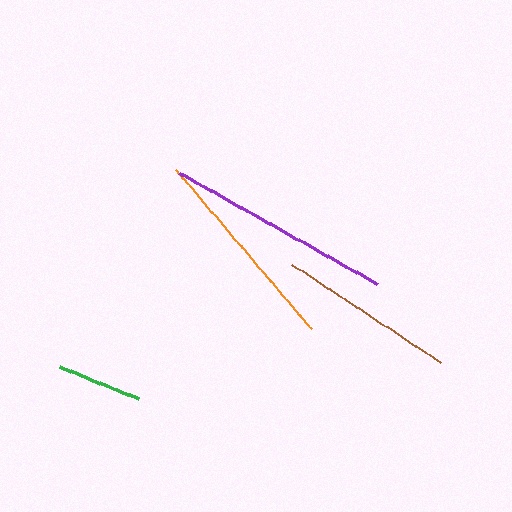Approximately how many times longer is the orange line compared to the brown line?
The orange line is approximately 1.2 times the length of the brown line.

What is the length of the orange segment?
The orange segment is approximately 210 pixels long.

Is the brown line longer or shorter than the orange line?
The orange line is longer than the brown line.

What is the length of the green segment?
The green segment is approximately 85 pixels long.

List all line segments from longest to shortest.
From longest to shortest: purple, orange, brown, green.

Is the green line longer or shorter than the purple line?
The purple line is longer than the green line.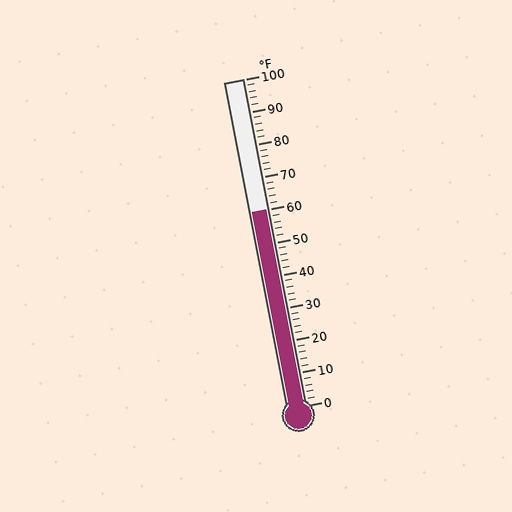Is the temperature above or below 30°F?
The temperature is above 30°F.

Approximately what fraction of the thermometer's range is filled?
The thermometer is filled to approximately 60% of its range.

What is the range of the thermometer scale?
The thermometer scale ranges from 0°F to 100°F.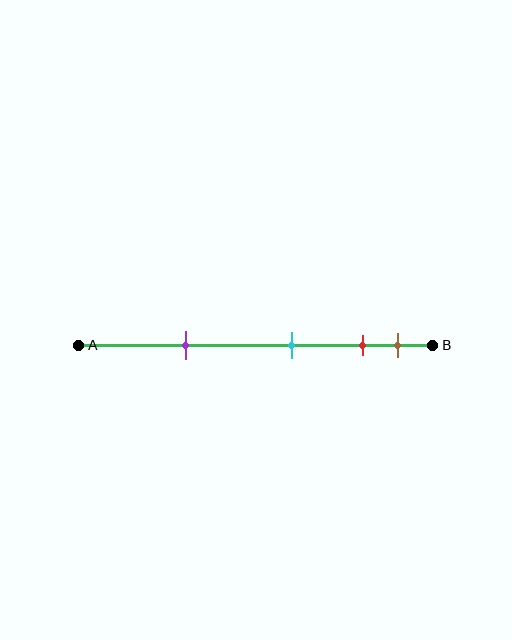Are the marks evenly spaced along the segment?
No, the marks are not evenly spaced.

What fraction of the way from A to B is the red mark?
The red mark is approximately 80% (0.8) of the way from A to B.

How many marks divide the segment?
There are 4 marks dividing the segment.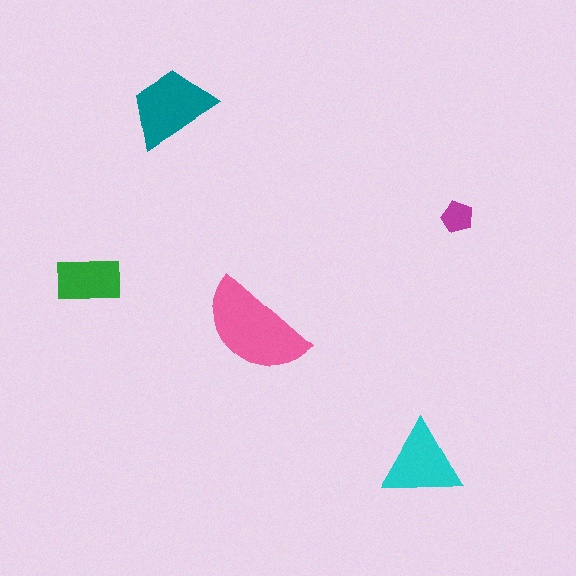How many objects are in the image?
There are 5 objects in the image.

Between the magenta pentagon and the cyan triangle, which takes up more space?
The cyan triangle.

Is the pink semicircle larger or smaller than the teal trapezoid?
Larger.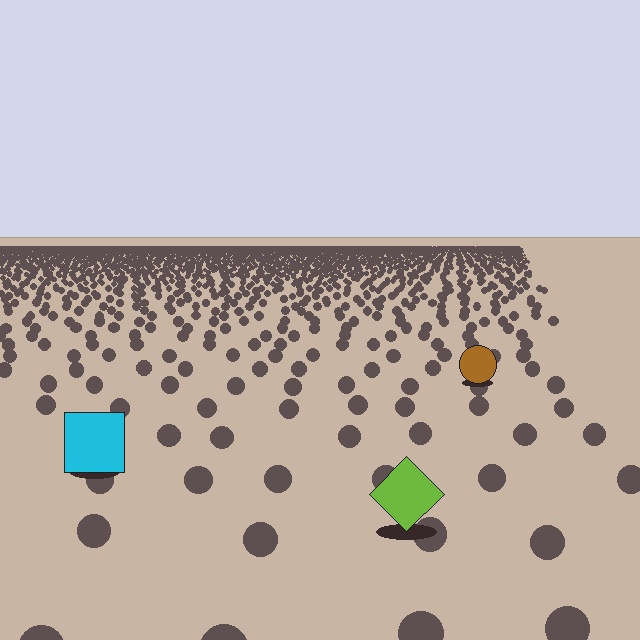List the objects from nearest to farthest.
From nearest to farthest: the lime diamond, the cyan square, the brown circle.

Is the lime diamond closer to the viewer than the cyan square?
Yes. The lime diamond is closer — you can tell from the texture gradient: the ground texture is coarser near it.